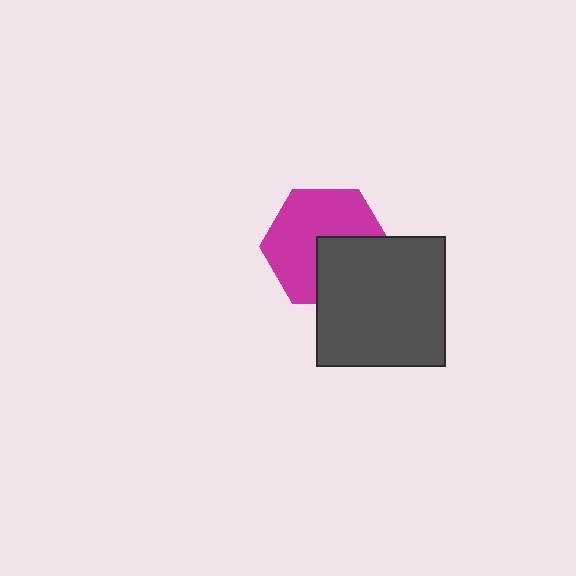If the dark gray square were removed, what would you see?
You would see the complete magenta hexagon.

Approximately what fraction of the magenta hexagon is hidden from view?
Roughly 37% of the magenta hexagon is hidden behind the dark gray square.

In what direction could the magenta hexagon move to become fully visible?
The magenta hexagon could move toward the upper-left. That would shift it out from behind the dark gray square entirely.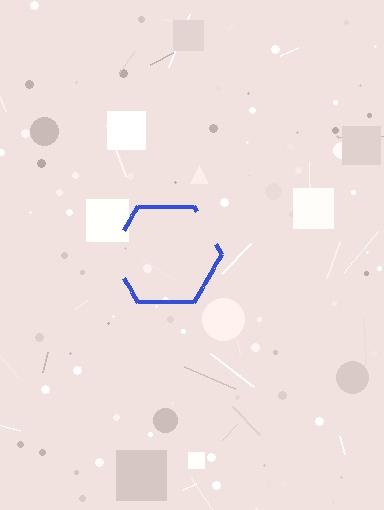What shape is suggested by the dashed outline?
The dashed outline suggests a hexagon.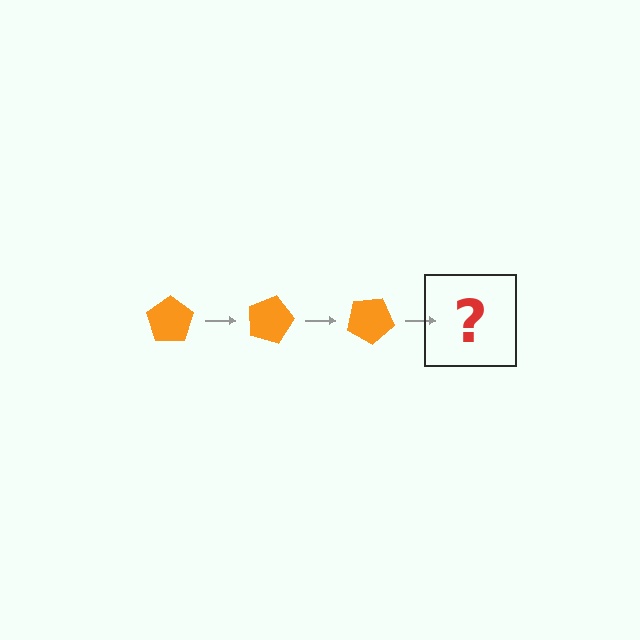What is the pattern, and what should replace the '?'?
The pattern is that the pentagon rotates 15 degrees each step. The '?' should be an orange pentagon rotated 45 degrees.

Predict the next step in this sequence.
The next step is an orange pentagon rotated 45 degrees.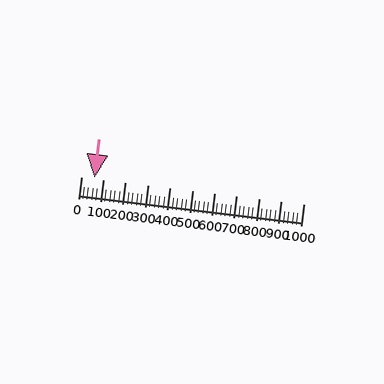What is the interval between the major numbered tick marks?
The major tick marks are spaced 100 units apart.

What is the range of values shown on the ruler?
The ruler shows values from 0 to 1000.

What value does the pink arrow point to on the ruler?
The pink arrow points to approximately 60.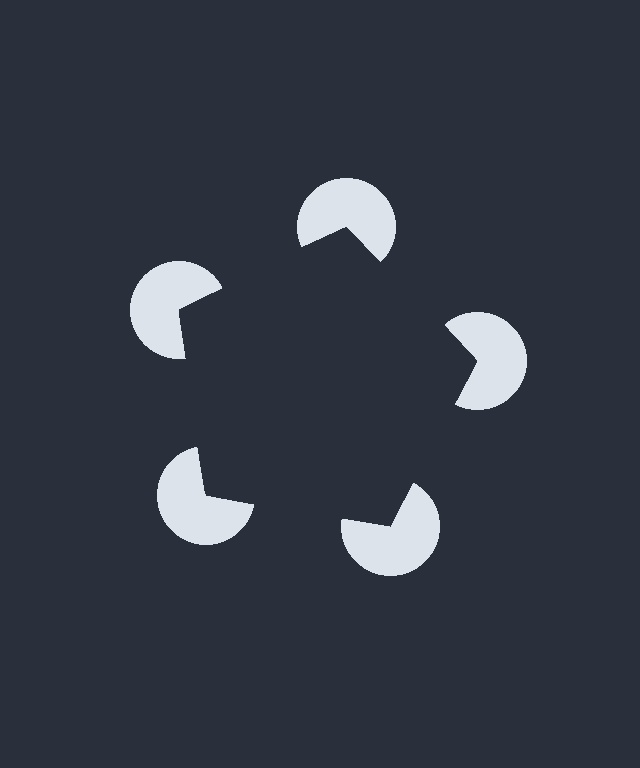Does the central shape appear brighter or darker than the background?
It typically appears slightly darker than the background, even though no actual brightness change is drawn.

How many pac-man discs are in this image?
There are 5 — one at each vertex of the illusory pentagon.